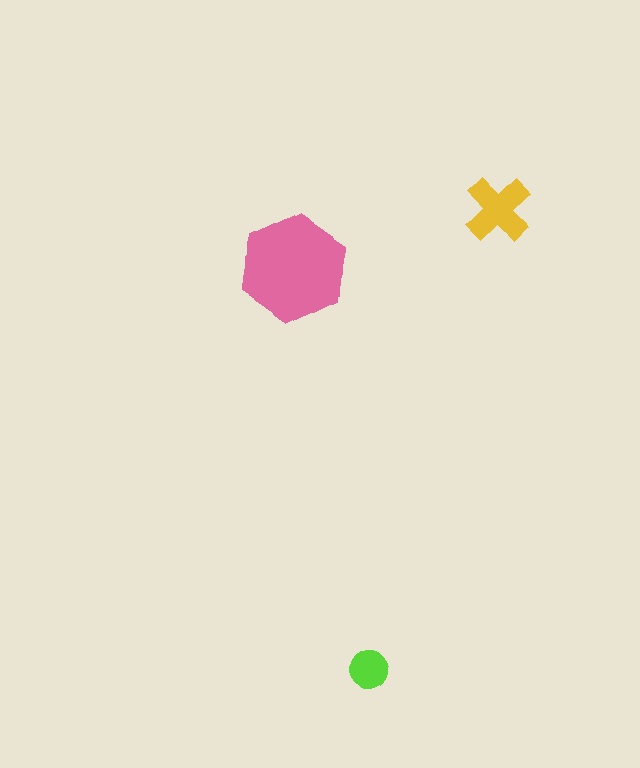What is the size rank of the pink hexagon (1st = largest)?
1st.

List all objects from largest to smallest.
The pink hexagon, the yellow cross, the lime circle.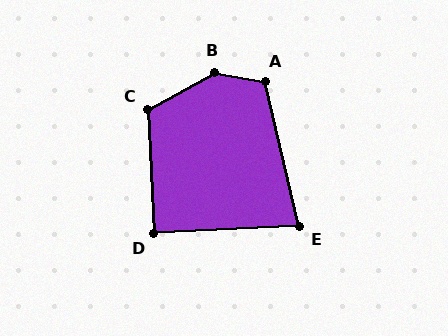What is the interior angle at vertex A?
Approximately 113 degrees (obtuse).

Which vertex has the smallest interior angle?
E, at approximately 79 degrees.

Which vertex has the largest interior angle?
B, at approximately 141 degrees.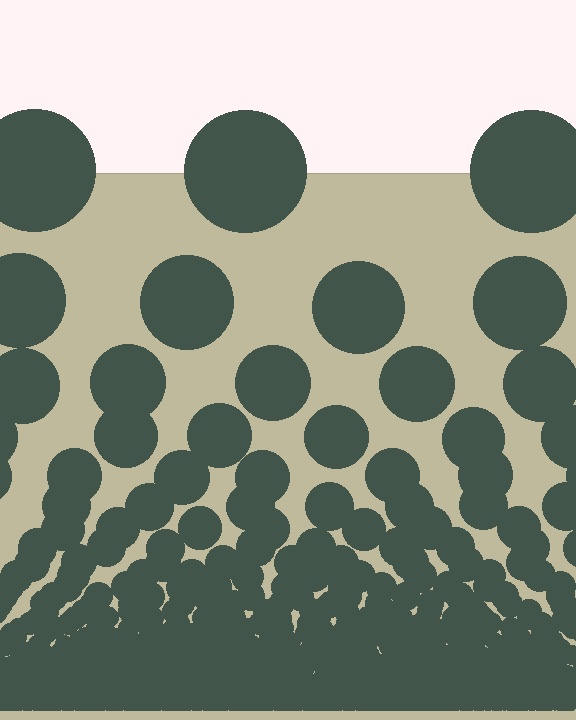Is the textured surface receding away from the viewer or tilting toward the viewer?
The surface appears to tilt toward the viewer. Texture elements get larger and sparser toward the top.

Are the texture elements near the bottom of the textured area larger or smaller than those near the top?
Smaller. The gradient is inverted — elements near the bottom are smaller and denser.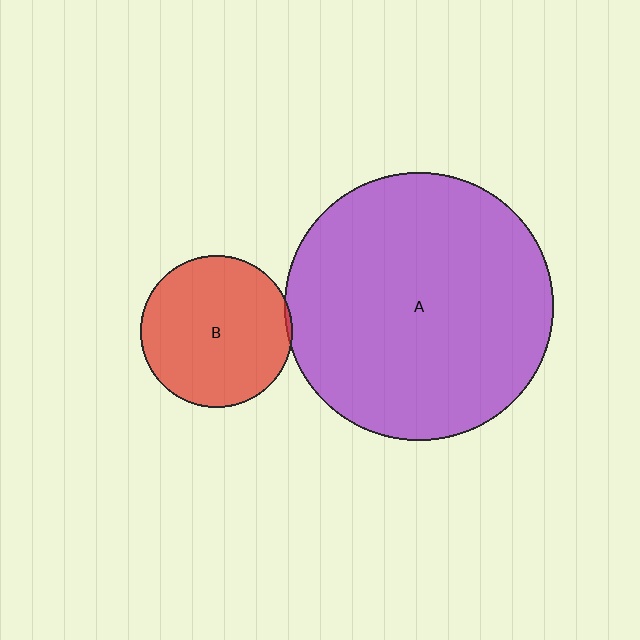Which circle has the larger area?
Circle A (purple).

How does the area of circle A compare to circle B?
Approximately 3.1 times.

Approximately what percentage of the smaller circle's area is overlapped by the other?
Approximately 5%.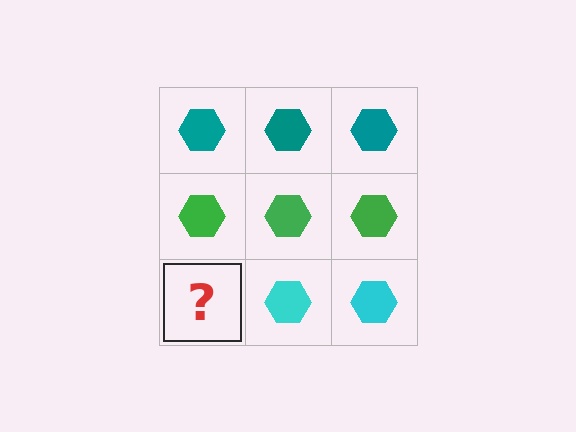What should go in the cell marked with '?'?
The missing cell should contain a cyan hexagon.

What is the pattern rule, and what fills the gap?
The rule is that each row has a consistent color. The gap should be filled with a cyan hexagon.